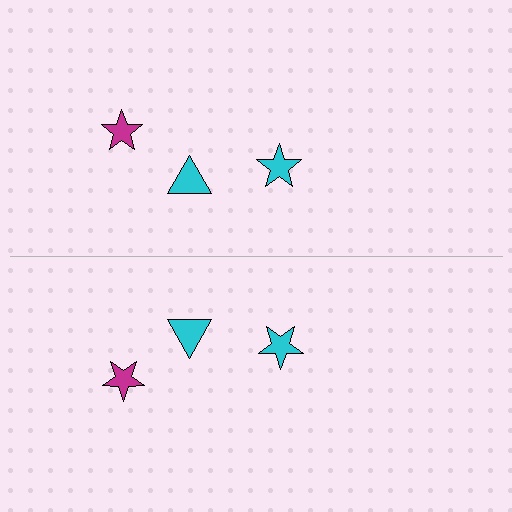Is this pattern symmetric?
Yes, this pattern has bilateral (reflection) symmetry.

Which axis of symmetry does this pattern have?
The pattern has a horizontal axis of symmetry running through the center of the image.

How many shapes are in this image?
There are 6 shapes in this image.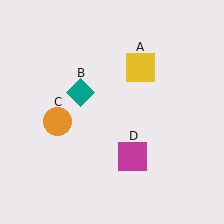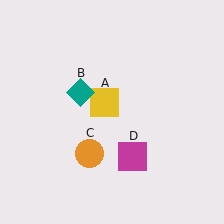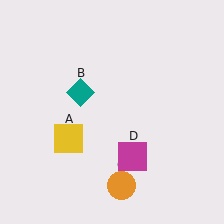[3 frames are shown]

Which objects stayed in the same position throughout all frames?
Teal diamond (object B) and magenta square (object D) remained stationary.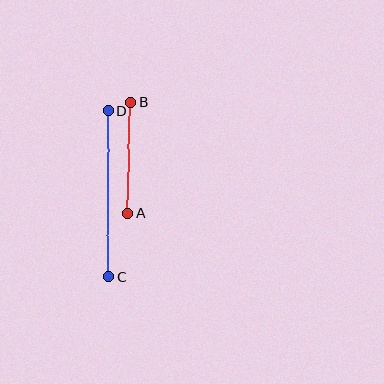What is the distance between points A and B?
The distance is approximately 111 pixels.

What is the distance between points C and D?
The distance is approximately 166 pixels.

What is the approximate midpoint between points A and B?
The midpoint is at approximately (129, 157) pixels.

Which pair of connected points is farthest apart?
Points C and D are farthest apart.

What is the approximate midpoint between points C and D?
The midpoint is at approximately (109, 194) pixels.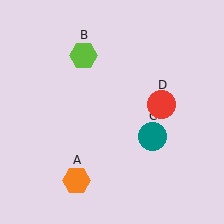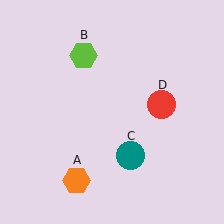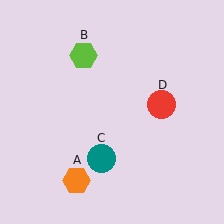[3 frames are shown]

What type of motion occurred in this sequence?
The teal circle (object C) rotated clockwise around the center of the scene.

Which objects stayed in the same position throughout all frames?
Orange hexagon (object A) and lime hexagon (object B) and red circle (object D) remained stationary.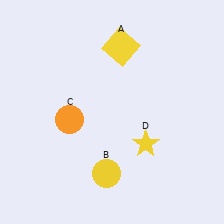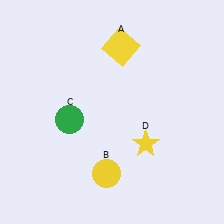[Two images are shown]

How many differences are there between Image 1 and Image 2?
There is 1 difference between the two images.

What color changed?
The circle (C) changed from orange in Image 1 to green in Image 2.